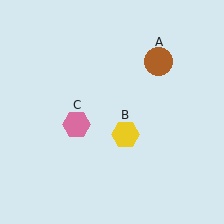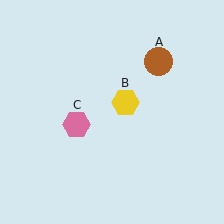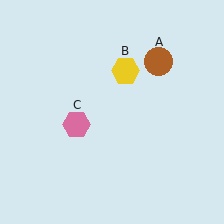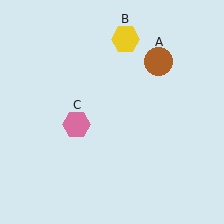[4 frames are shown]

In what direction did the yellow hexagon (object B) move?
The yellow hexagon (object B) moved up.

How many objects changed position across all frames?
1 object changed position: yellow hexagon (object B).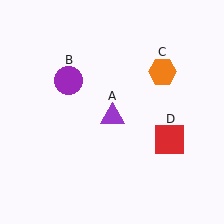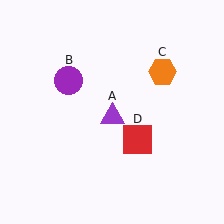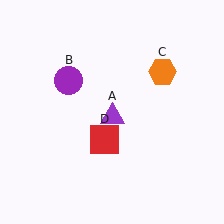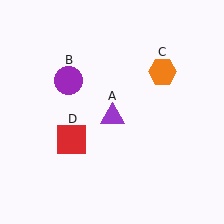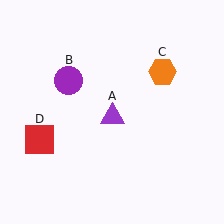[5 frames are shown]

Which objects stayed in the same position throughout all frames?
Purple triangle (object A) and purple circle (object B) and orange hexagon (object C) remained stationary.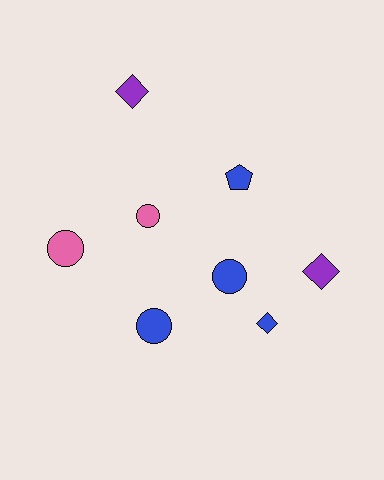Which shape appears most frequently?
Circle, with 4 objects.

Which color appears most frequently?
Blue, with 4 objects.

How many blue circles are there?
There are 2 blue circles.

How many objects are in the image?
There are 8 objects.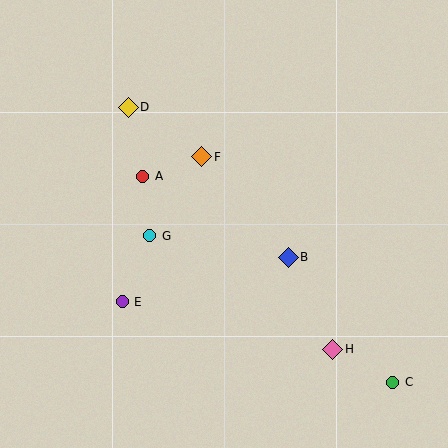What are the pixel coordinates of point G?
Point G is at (150, 236).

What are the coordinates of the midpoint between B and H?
The midpoint between B and H is at (310, 303).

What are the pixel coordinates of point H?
Point H is at (333, 349).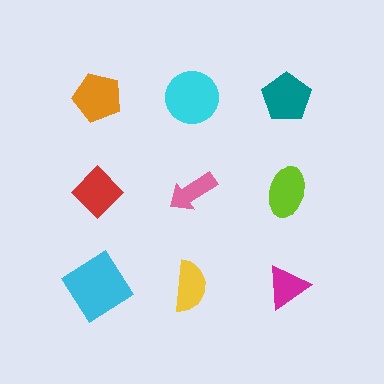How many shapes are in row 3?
3 shapes.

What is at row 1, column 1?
An orange pentagon.